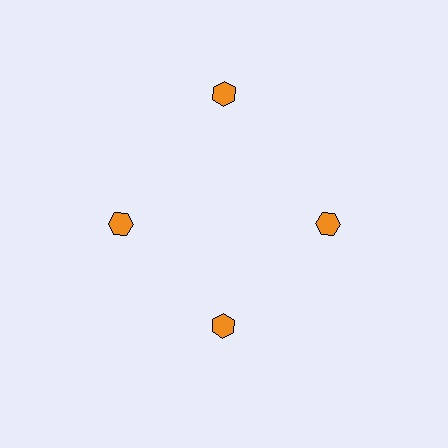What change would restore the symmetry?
The symmetry would be restored by moving it inward, back onto the ring so that all 4 hexagons sit at equal angles and equal distance from the center.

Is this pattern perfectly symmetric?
No. The 4 orange hexagons are arranged in a ring, but one element near the 12 o'clock position is pushed outward from the center, breaking the 4-fold rotational symmetry.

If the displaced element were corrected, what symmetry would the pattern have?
It would have 4-fold rotational symmetry — the pattern would map onto itself every 90 degrees.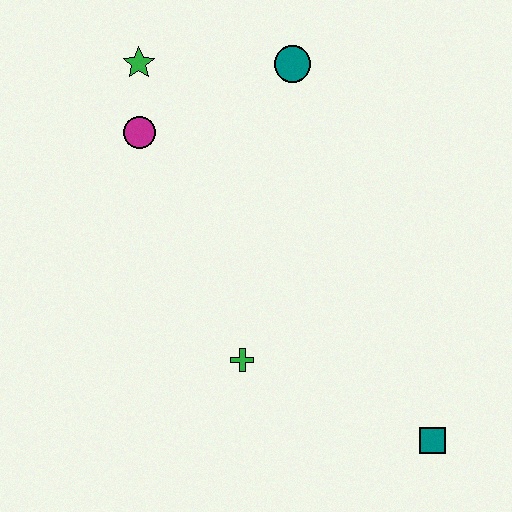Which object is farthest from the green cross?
The green star is farthest from the green cross.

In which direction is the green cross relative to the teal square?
The green cross is to the left of the teal square.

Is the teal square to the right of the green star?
Yes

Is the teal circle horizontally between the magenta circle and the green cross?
No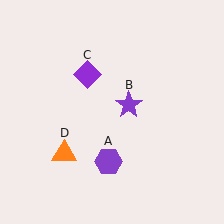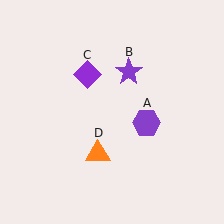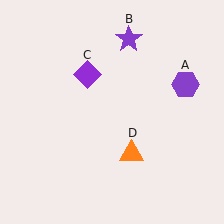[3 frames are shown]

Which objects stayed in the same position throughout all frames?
Purple diamond (object C) remained stationary.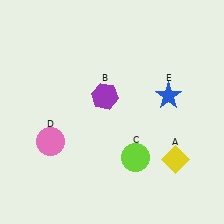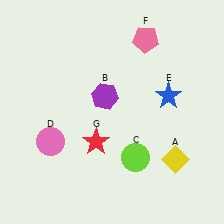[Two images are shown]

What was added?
A pink pentagon (F), a red star (G) were added in Image 2.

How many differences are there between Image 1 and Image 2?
There are 2 differences between the two images.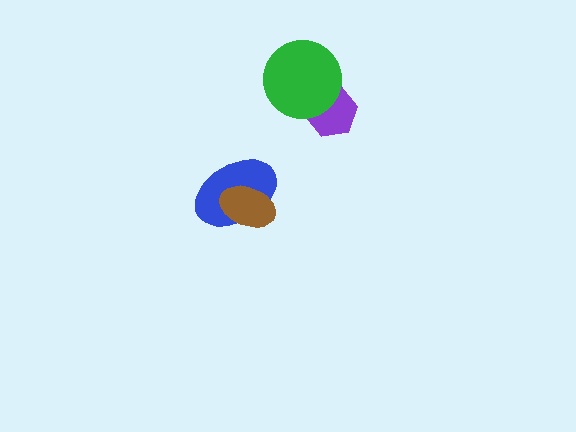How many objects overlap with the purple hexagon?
1 object overlaps with the purple hexagon.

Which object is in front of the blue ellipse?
The brown ellipse is in front of the blue ellipse.